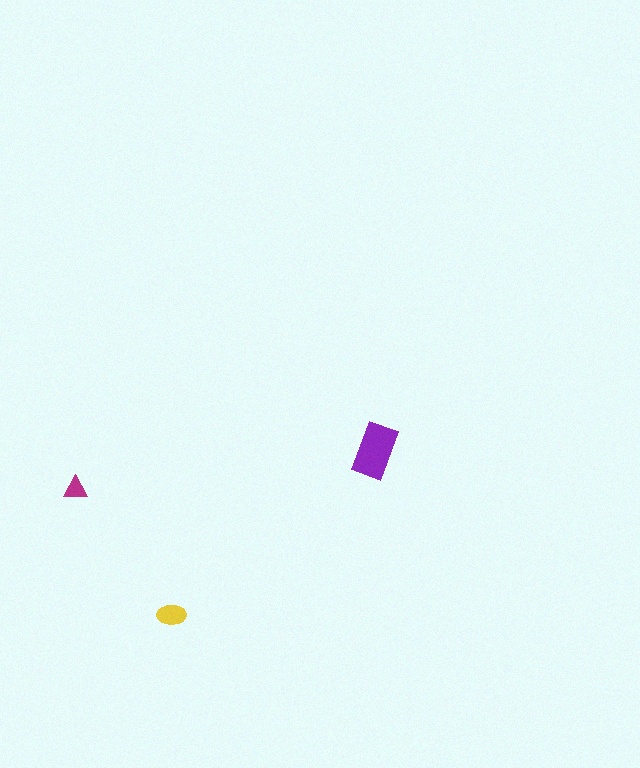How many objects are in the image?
There are 3 objects in the image.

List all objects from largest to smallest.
The purple rectangle, the yellow ellipse, the magenta triangle.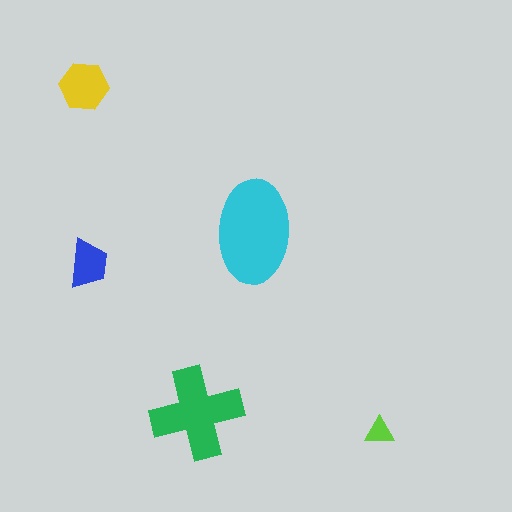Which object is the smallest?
The lime triangle.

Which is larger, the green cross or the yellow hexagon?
The green cross.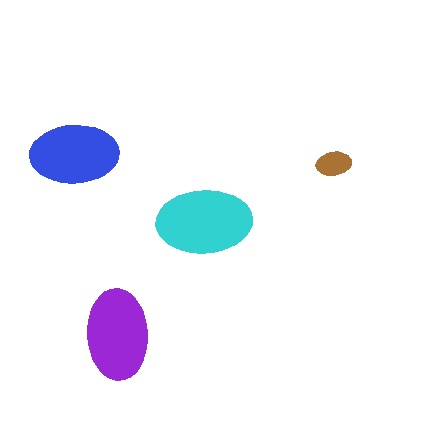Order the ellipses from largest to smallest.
the cyan one, the purple one, the blue one, the brown one.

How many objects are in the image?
There are 4 objects in the image.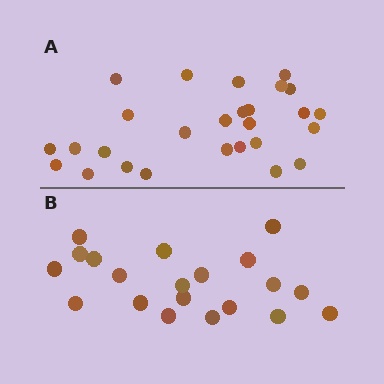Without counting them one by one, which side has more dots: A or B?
Region A (the top region) has more dots.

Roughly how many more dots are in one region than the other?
Region A has roughly 8 or so more dots than region B.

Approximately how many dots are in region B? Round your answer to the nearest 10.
About 20 dots.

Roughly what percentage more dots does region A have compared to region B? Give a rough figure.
About 35% more.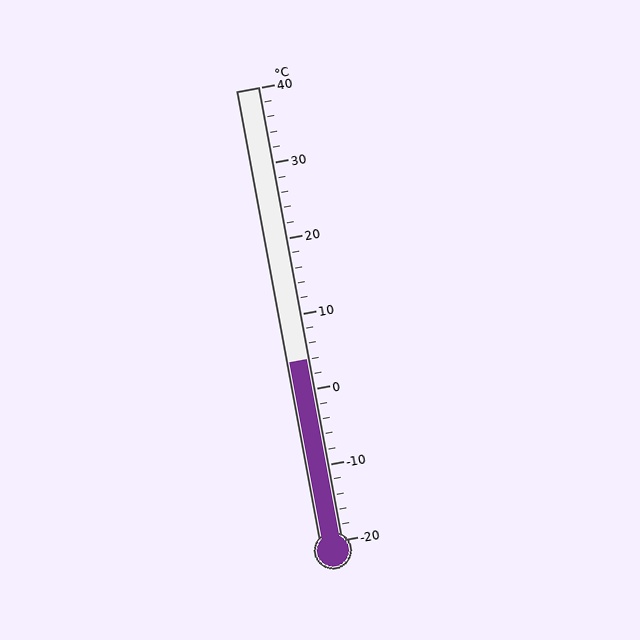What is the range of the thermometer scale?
The thermometer scale ranges from -20°C to 40°C.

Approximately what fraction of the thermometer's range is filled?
The thermometer is filled to approximately 40% of its range.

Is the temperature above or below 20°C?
The temperature is below 20°C.